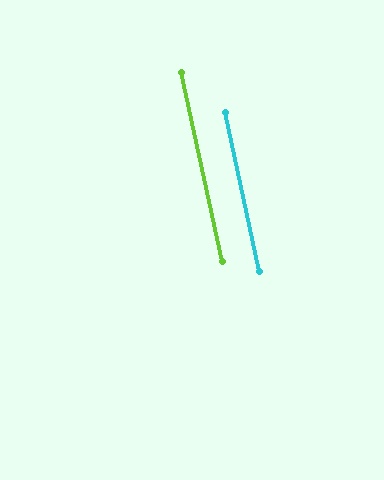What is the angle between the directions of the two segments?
Approximately 0 degrees.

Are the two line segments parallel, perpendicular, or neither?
Parallel — their directions differ by only 0.2°.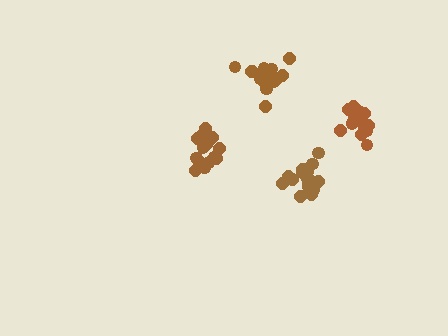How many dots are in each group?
Group 1: 18 dots, Group 2: 13 dots, Group 3: 17 dots, Group 4: 16 dots (64 total).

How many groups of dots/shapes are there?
There are 4 groups.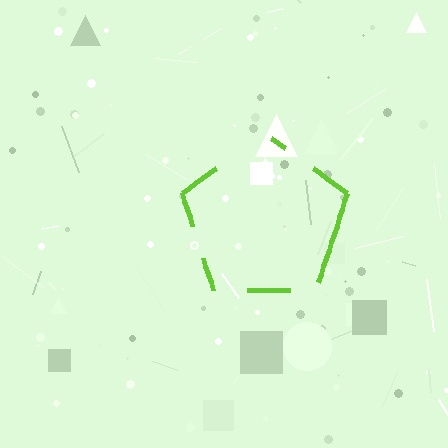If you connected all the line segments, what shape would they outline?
They would outline a pentagon.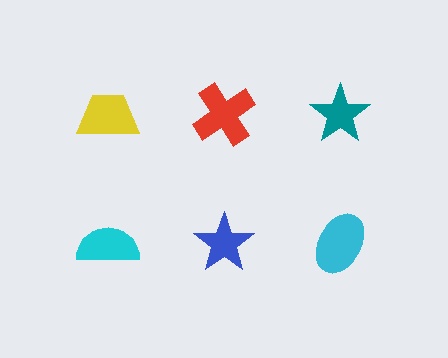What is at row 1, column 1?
A yellow trapezoid.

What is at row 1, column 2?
A red cross.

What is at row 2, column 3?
A cyan ellipse.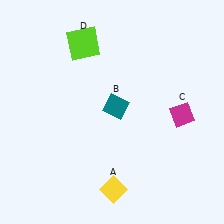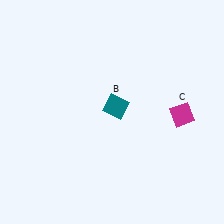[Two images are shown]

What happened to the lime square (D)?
The lime square (D) was removed in Image 2. It was in the top-left area of Image 1.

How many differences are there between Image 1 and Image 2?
There are 2 differences between the two images.